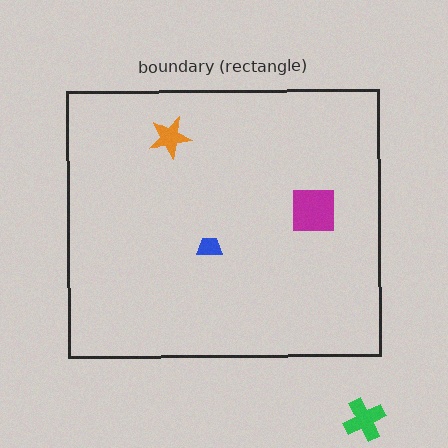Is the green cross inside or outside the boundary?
Outside.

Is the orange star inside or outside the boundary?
Inside.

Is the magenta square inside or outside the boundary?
Inside.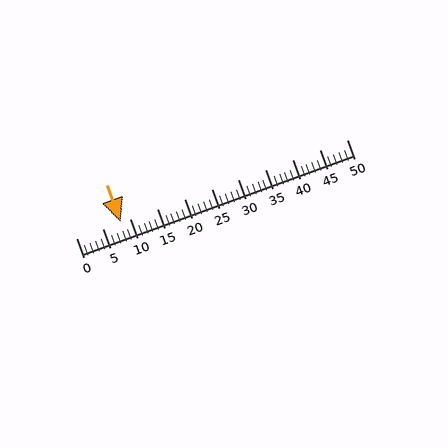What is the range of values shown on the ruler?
The ruler shows values from 0 to 50.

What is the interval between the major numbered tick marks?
The major tick marks are spaced 5 units apart.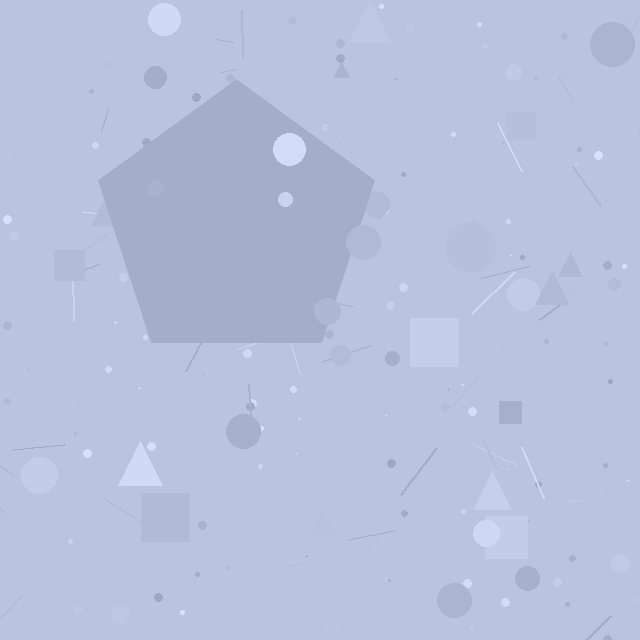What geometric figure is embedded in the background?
A pentagon is embedded in the background.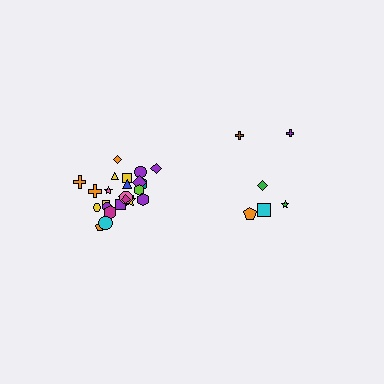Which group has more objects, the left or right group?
The left group.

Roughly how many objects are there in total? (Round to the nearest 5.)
Roughly 30 objects in total.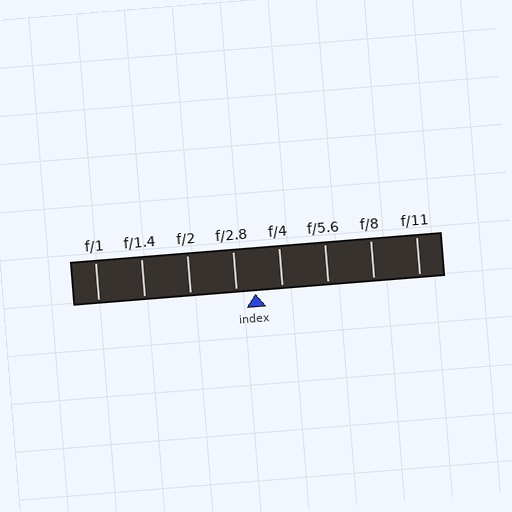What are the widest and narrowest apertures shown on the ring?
The widest aperture shown is f/1 and the narrowest is f/11.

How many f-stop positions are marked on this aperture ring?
There are 8 f-stop positions marked.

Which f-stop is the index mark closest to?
The index mark is closest to f/2.8.